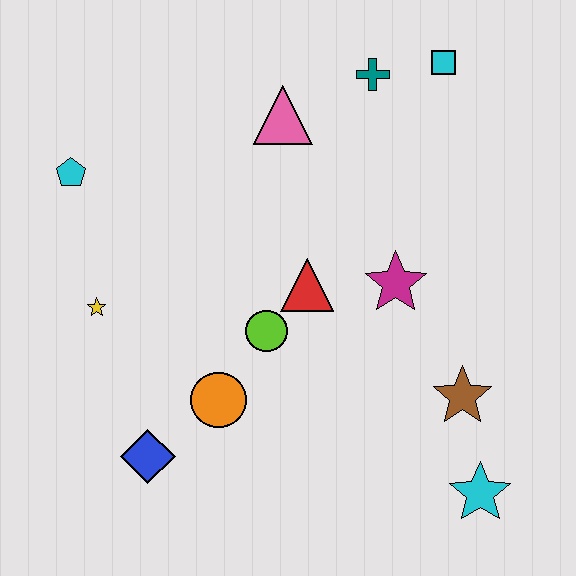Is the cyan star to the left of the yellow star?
No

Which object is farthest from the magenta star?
The cyan pentagon is farthest from the magenta star.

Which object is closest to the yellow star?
The cyan pentagon is closest to the yellow star.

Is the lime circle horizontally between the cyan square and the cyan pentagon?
Yes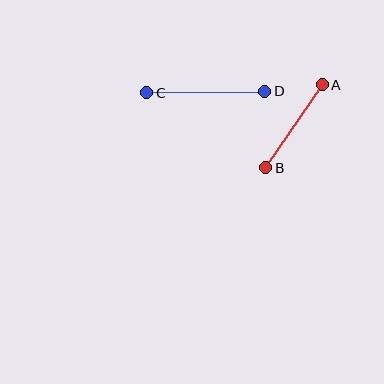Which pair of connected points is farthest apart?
Points C and D are farthest apart.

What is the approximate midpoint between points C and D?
The midpoint is at approximately (206, 92) pixels.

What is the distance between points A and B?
The distance is approximately 101 pixels.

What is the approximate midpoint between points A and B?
The midpoint is at approximately (294, 126) pixels.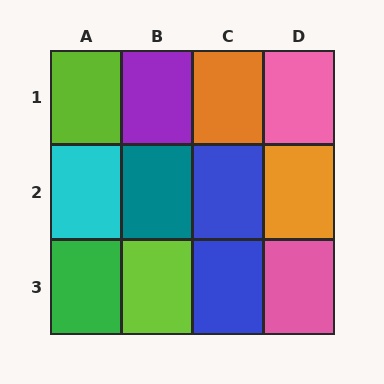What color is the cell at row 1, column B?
Purple.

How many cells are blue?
2 cells are blue.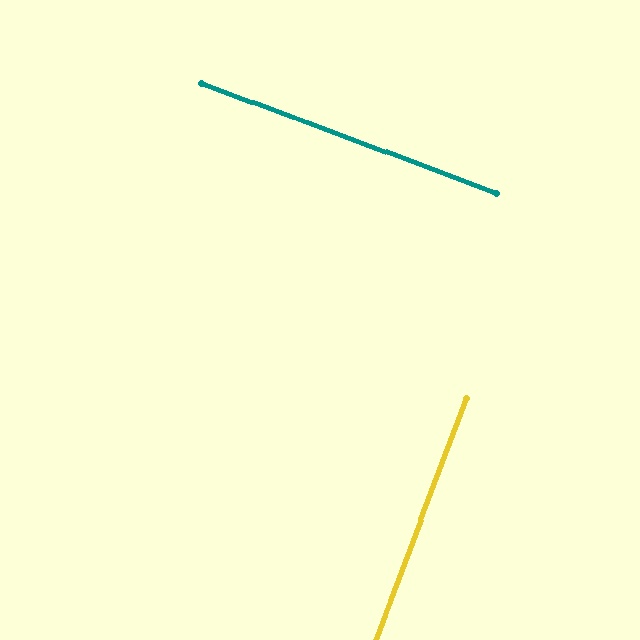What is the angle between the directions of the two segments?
Approximately 90 degrees.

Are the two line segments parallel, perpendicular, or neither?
Perpendicular — they meet at approximately 90°.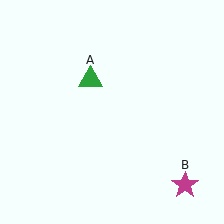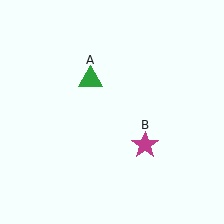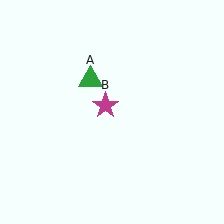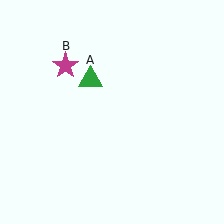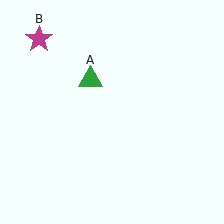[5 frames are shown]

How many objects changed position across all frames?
1 object changed position: magenta star (object B).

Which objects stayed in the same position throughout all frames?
Green triangle (object A) remained stationary.